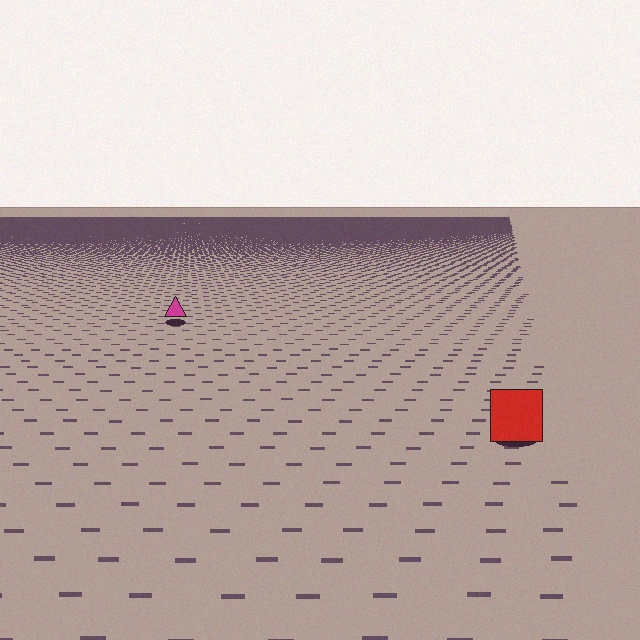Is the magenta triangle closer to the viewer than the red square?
No. The red square is closer — you can tell from the texture gradient: the ground texture is coarser near it.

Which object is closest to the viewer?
The red square is closest. The texture marks near it are larger and more spread out.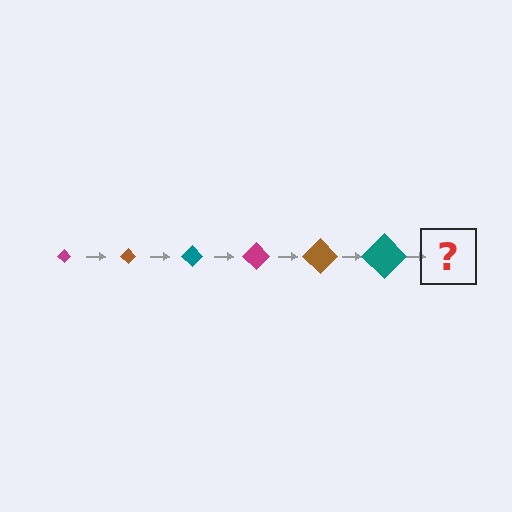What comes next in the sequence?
The next element should be a magenta diamond, larger than the previous one.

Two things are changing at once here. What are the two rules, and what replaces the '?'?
The two rules are that the diamond grows larger each step and the color cycles through magenta, brown, and teal. The '?' should be a magenta diamond, larger than the previous one.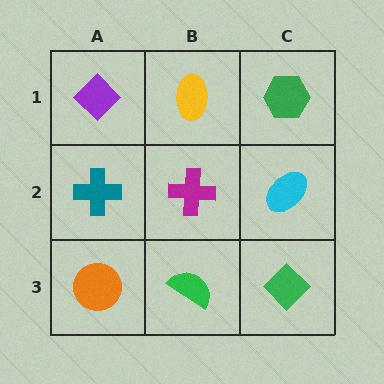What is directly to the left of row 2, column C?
A magenta cross.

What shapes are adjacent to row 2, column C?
A green hexagon (row 1, column C), a green diamond (row 3, column C), a magenta cross (row 2, column B).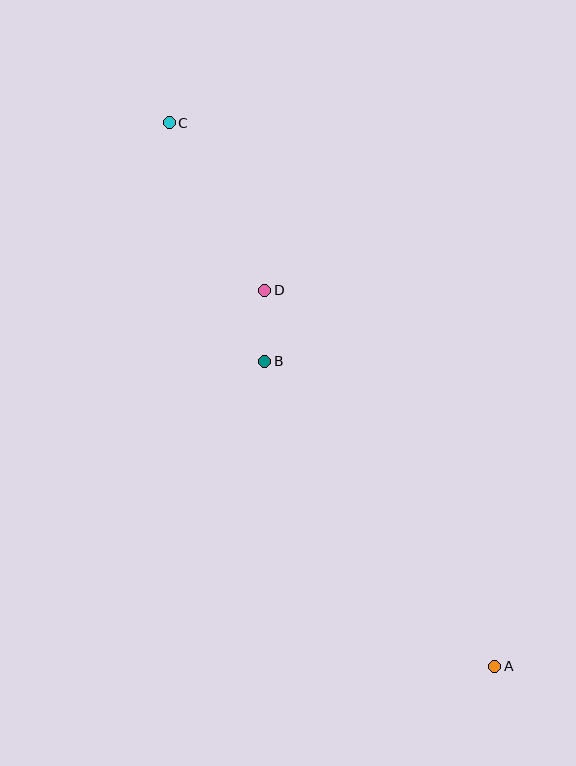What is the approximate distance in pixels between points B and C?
The distance between B and C is approximately 257 pixels.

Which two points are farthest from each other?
Points A and C are farthest from each other.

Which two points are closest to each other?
Points B and D are closest to each other.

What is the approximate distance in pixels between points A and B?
The distance between A and B is approximately 382 pixels.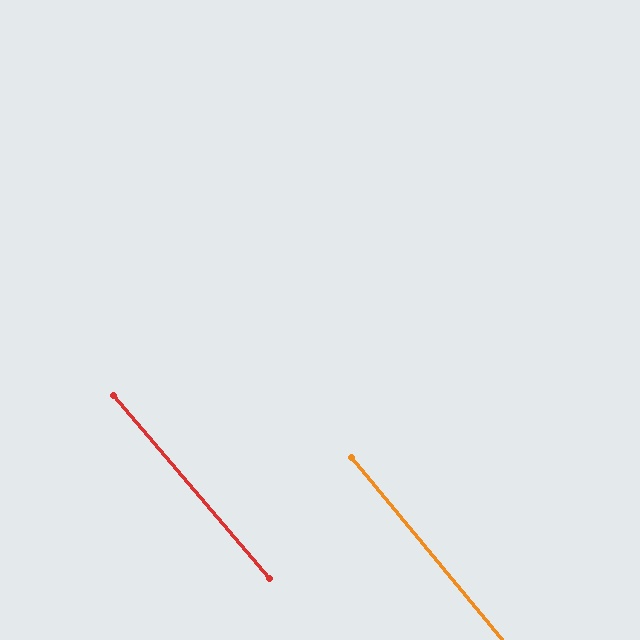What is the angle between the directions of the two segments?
Approximately 1 degree.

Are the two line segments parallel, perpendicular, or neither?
Parallel — their directions differ by only 0.7°.